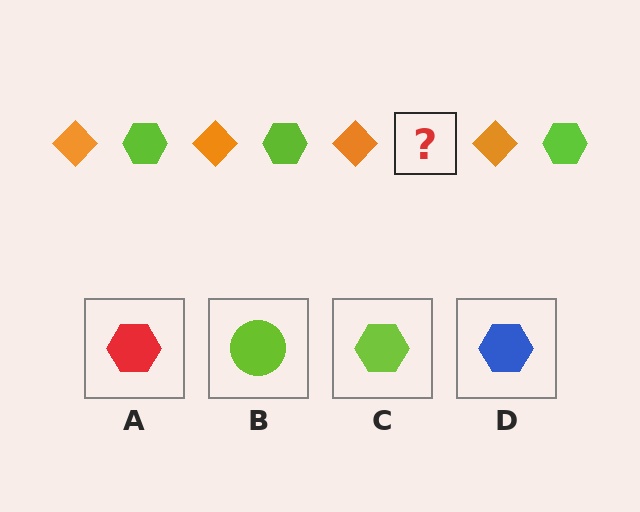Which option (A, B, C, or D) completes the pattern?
C.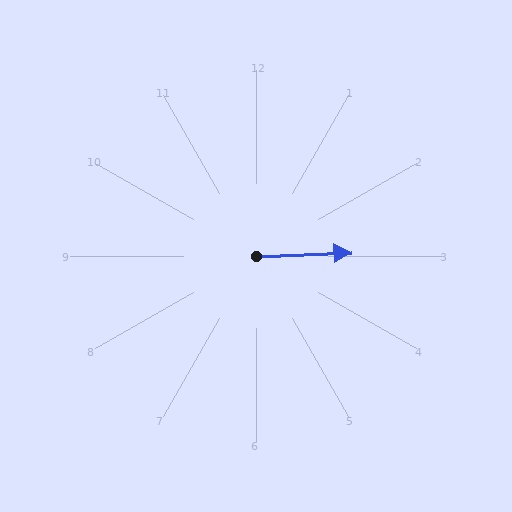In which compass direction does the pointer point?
East.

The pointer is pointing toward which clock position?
Roughly 3 o'clock.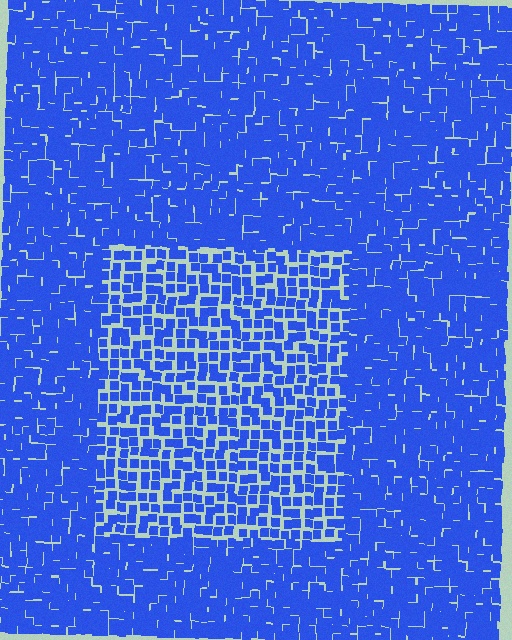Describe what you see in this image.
The image contains small blue elements arranged at two different densities. A rectangle-shaped region is visible where the elements are less densely packed than the surrounding area.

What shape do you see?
I see a rectangle.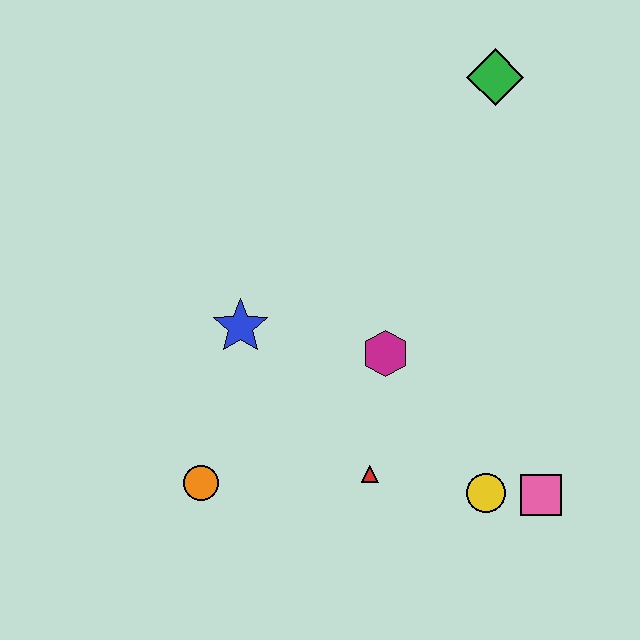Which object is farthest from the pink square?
The green diamond is farthest from the pink square.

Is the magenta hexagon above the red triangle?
Yes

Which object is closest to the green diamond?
The magenta hexagon is closest to the green diamond.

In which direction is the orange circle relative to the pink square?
The orange circle is to the left of the pink square.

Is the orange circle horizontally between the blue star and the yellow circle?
No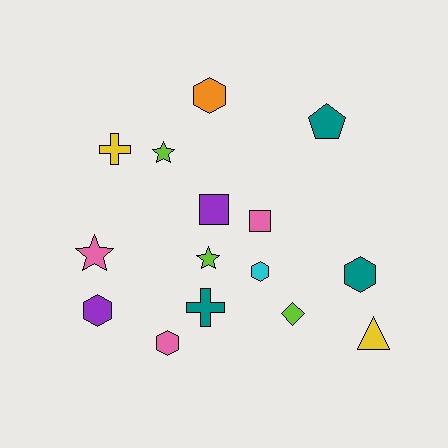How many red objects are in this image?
There are no red objects.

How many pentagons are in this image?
There is 1 pentagon.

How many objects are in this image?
There are 15 objects.